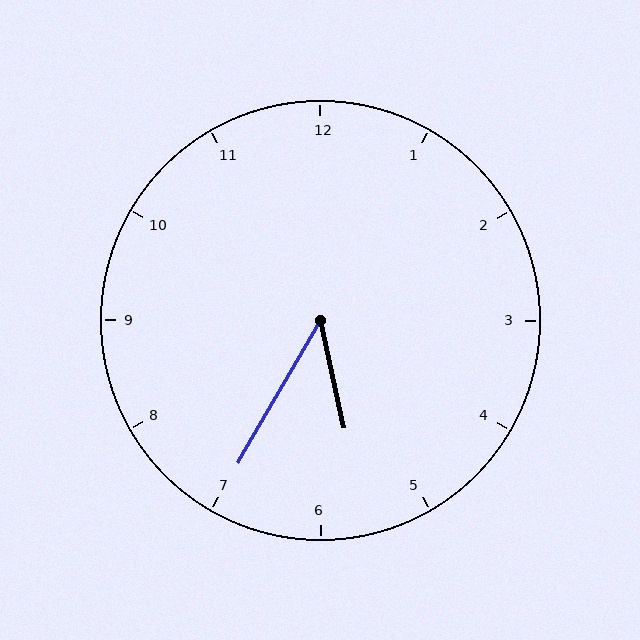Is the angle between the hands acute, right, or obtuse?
It is acute.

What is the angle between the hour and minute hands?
Approximately 42 degrees.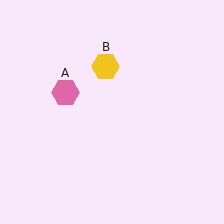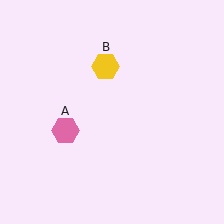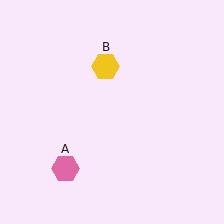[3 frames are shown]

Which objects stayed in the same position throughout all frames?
Yellow hexagon (object B) remained stationary.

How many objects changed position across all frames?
1 object changed position: pink hexagon (object A).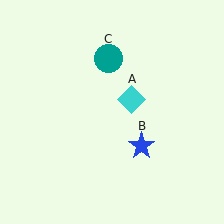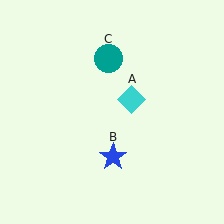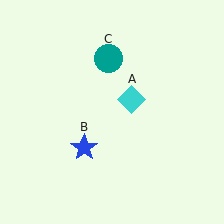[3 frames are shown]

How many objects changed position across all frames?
1 object changed position: blue star (object B).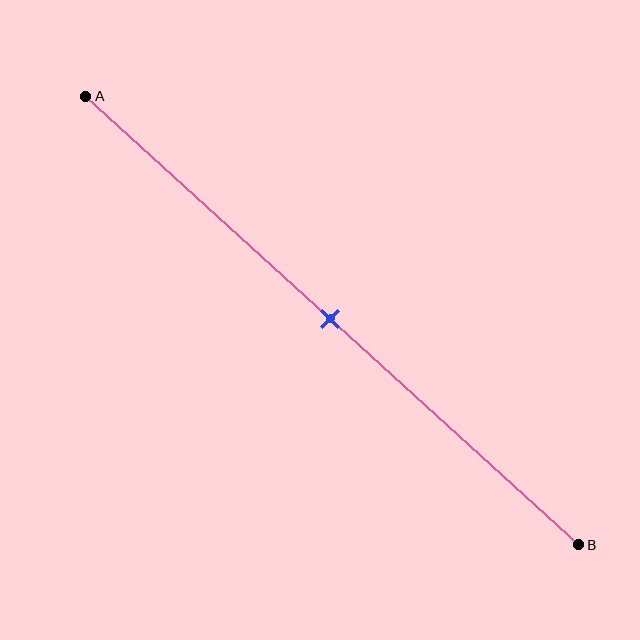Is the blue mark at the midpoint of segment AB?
Yes, the mark is approximately at the midpoint.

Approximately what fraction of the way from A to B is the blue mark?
The blue mark is approximately 50% of the way from A to B.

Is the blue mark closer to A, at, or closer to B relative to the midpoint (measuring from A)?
The blue mark is approximately at the midpoint of segment AB.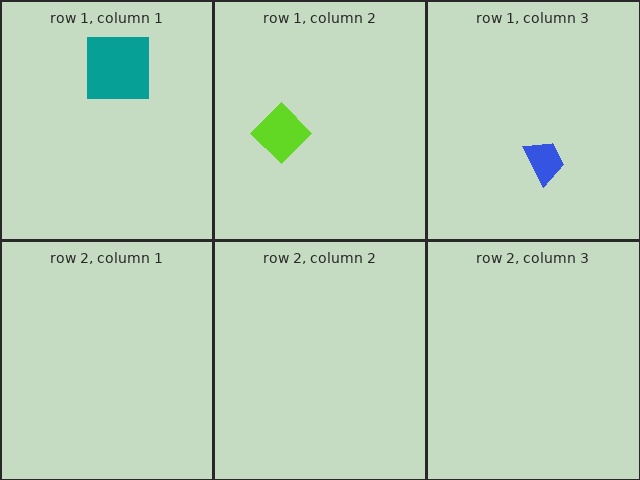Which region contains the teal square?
The row 1, column 1 region.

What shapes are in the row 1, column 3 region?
The blue trapezoid.